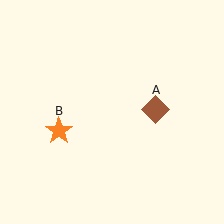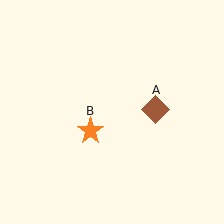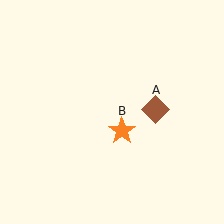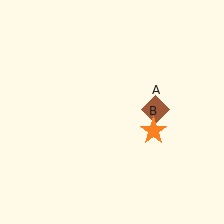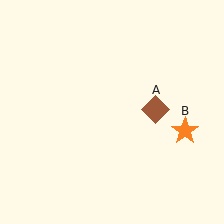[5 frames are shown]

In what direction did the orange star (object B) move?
The orange star (object B) moved right.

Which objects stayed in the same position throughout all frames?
Brown diamond (object A) remained stationary.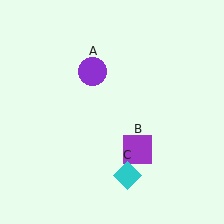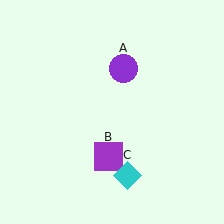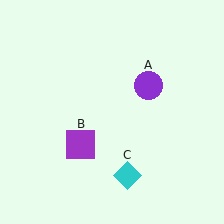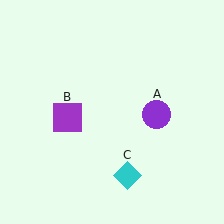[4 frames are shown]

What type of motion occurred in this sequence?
The purple circle (object A), purple square (object B) rotated clockwise around the center of the scene.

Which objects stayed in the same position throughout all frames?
Cyan diamond (object C) remained stationary.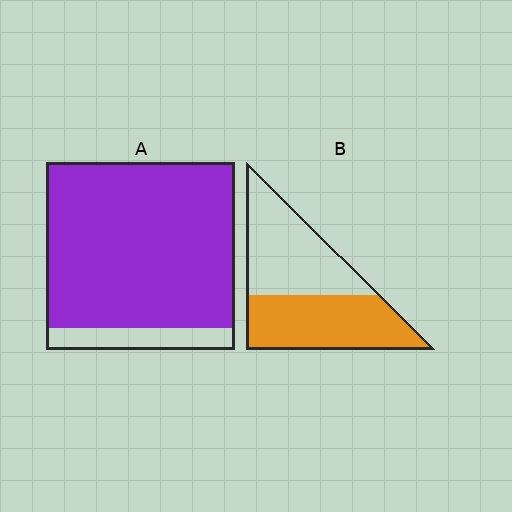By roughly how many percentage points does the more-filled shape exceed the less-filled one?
By roughly 40 percentage points (A over B).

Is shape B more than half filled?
Roughly half.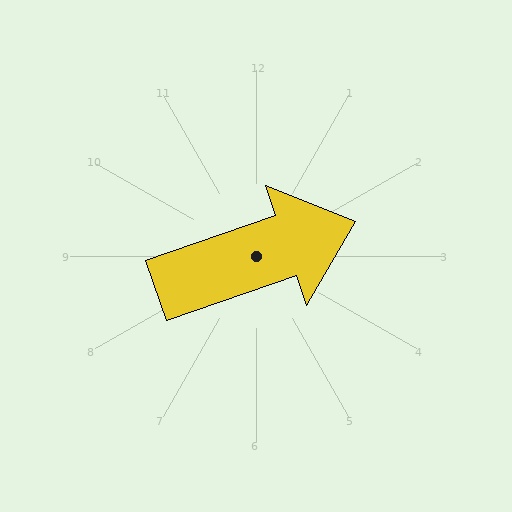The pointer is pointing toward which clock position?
Roughly 2 o'clock.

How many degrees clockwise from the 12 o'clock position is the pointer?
Approximately 71 degrees.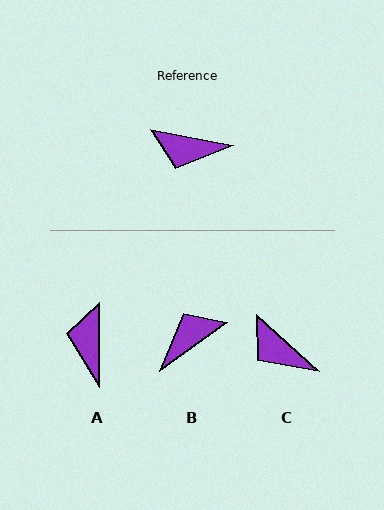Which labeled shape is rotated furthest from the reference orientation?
B, about 134 degrees away.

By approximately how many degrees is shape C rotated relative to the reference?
Approximately 31 degrees clockwise.